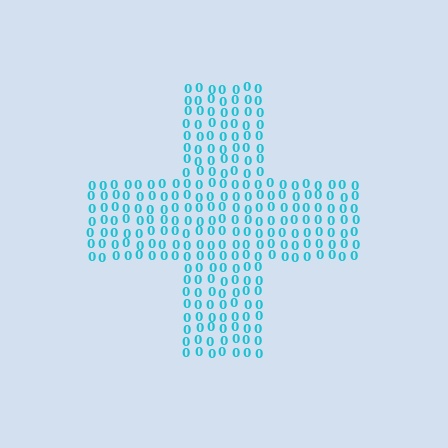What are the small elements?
The small elements are digit 0's.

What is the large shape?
The large shape is a cross.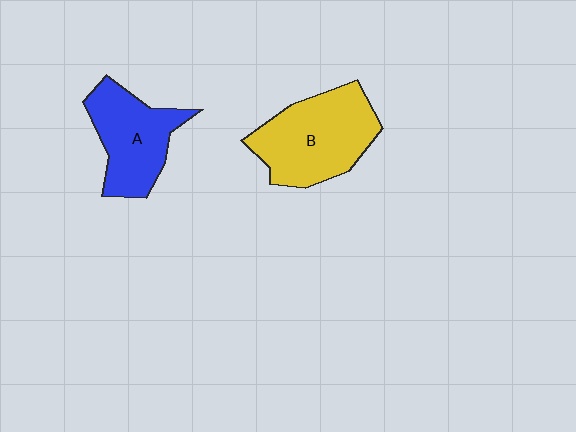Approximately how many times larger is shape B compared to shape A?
Approximately 1.3 times.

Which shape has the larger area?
Shape B (yellow).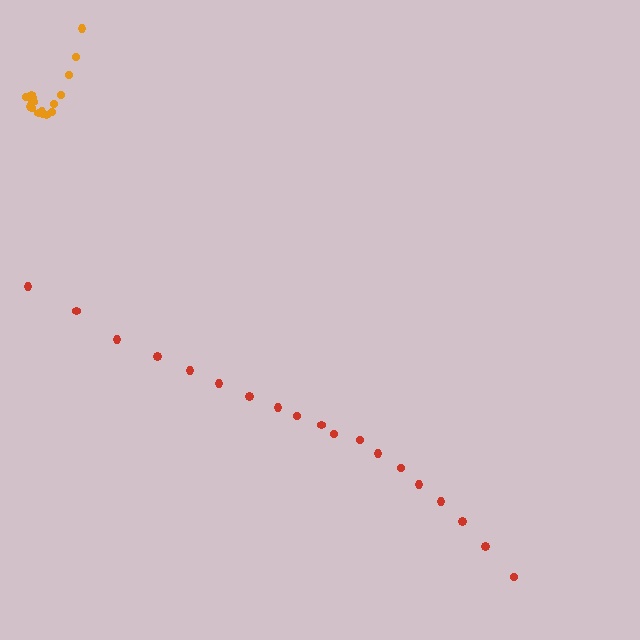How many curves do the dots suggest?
There are 2 distinct paths.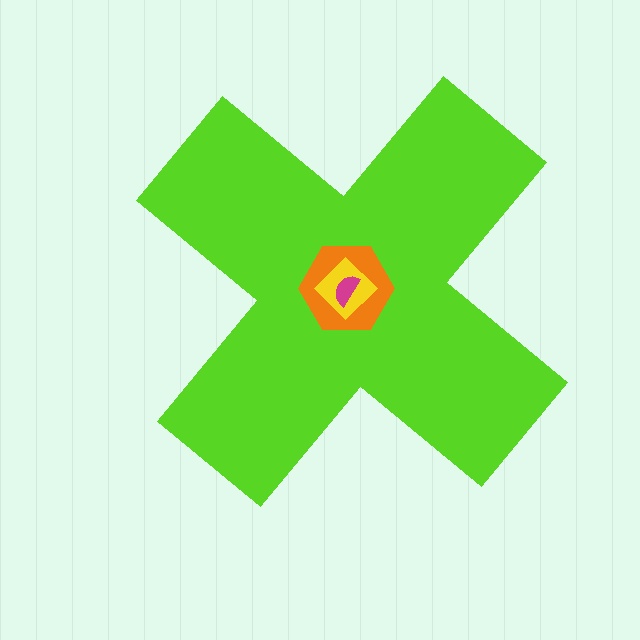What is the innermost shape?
The magenta semicircle.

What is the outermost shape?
The lime cross.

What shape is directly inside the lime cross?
The orange hexagon.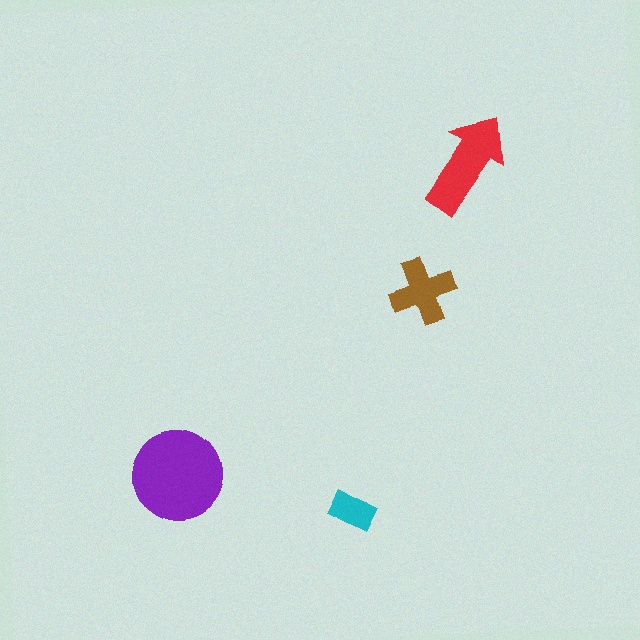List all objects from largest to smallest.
The purple circle, the red arrow, the brown cross, the cyan rectangle.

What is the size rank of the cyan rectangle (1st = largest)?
4th.